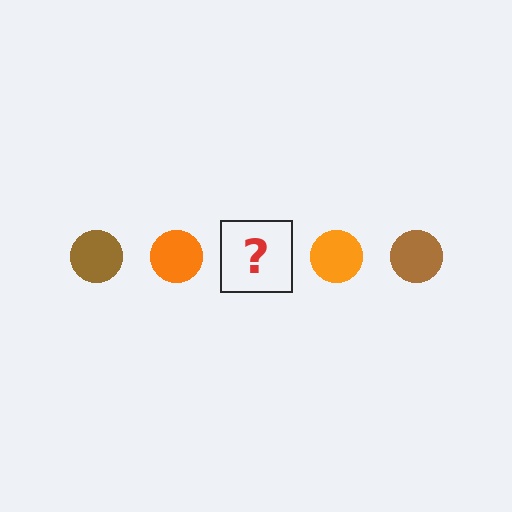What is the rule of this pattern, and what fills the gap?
The rule is that the pattern cycles through brown, orange circles. The gap should be filled with a brown circle.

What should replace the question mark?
The question mark should be replaced with a brown circle.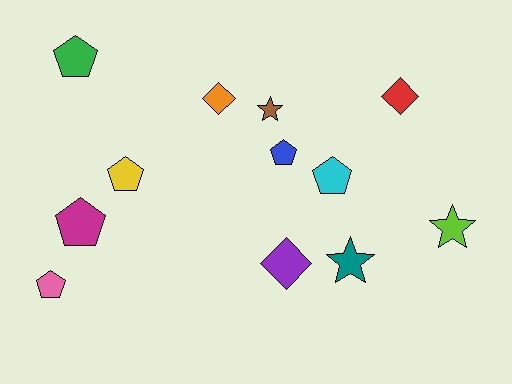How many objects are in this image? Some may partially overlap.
There are 12 objects.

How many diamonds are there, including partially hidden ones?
There are 3 diamonds.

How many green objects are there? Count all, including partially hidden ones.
There is 1 green object.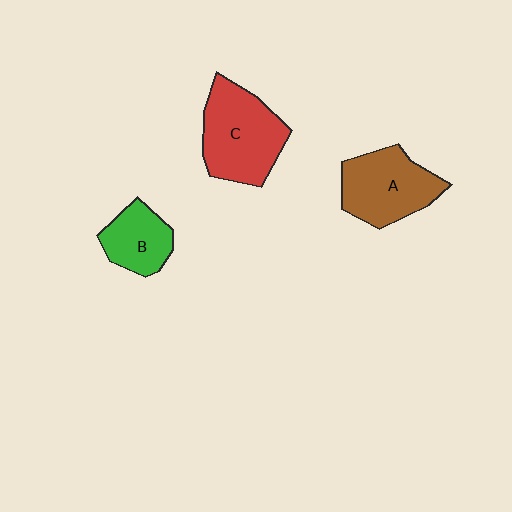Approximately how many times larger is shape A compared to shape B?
Approximately 1.5 times.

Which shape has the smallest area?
Shape B (green).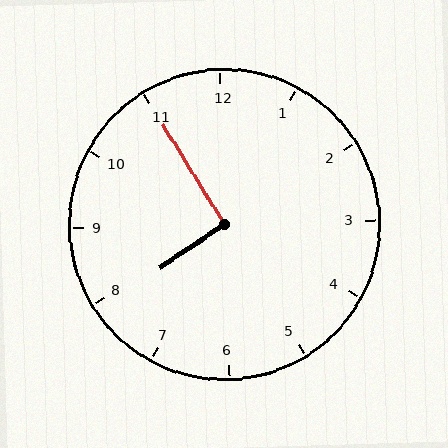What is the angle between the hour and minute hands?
Approximately 92 degrees.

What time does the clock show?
7:55.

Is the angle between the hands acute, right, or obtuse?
It is right.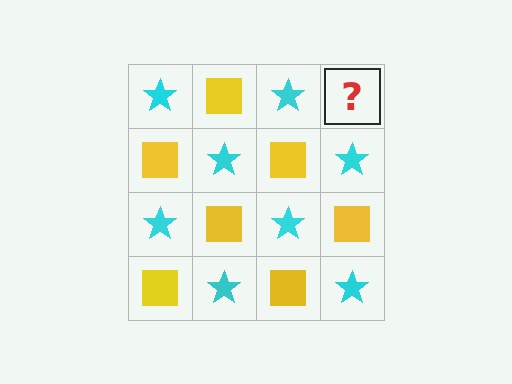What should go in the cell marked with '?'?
The missing cell should contain a yellow square.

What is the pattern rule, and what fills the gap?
The rule is that it alternates cyan star and yellow square in a checkerboard pattern. The gap should be filled with a yellow square.